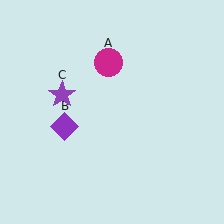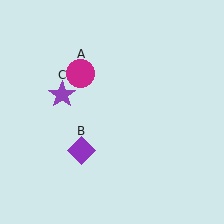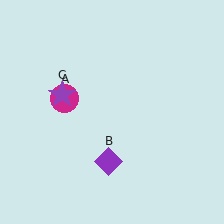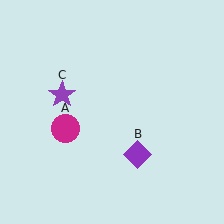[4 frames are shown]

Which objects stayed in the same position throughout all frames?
Purple star (object C) remained stationary.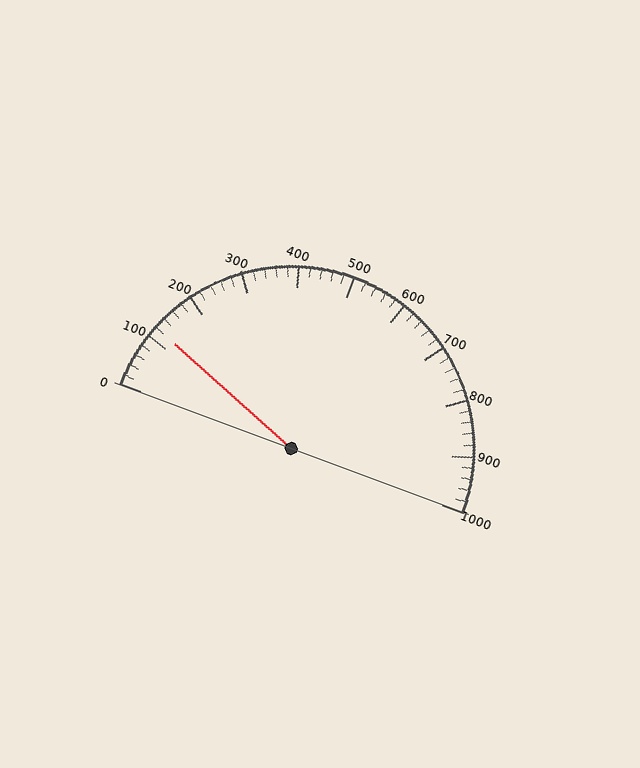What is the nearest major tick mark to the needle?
The nearest major tick mark is 100.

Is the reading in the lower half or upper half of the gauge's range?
The reading is in the lower half of the range (0 to 1000).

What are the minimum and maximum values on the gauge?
The gauge ranges from 0 to 1000.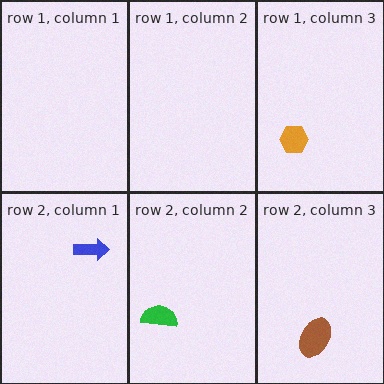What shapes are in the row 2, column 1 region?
The blue arrow.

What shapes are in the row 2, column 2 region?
The green semicircle.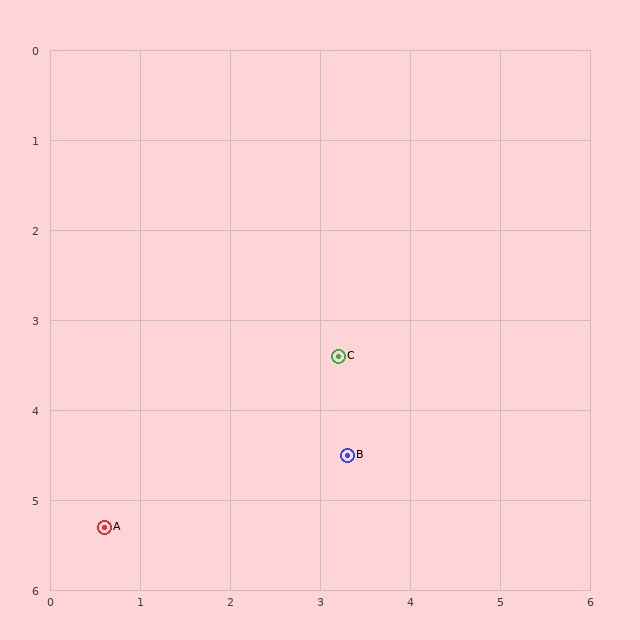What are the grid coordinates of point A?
Point A is at approximately (0.6, 5.3).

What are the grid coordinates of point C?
Point C is at approximately (3.2, 3.4).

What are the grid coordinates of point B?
Point B is at approximately (3.3, 4.5).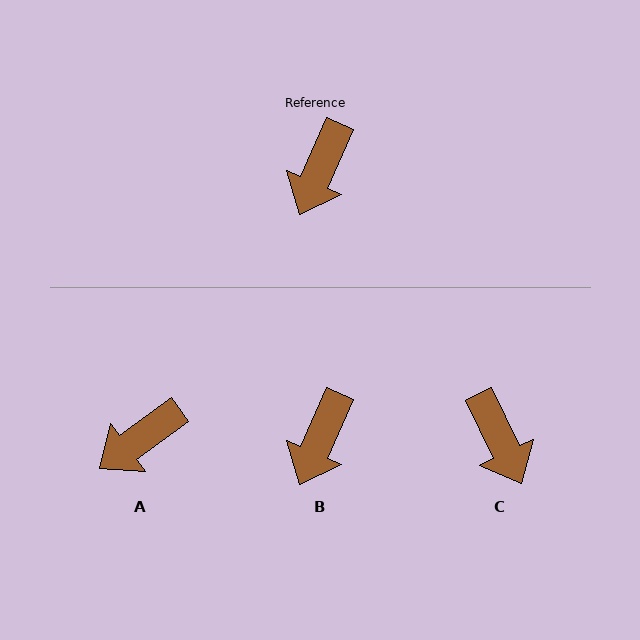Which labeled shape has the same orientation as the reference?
B.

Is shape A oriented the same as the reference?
No, it is off by about 30 degrees.